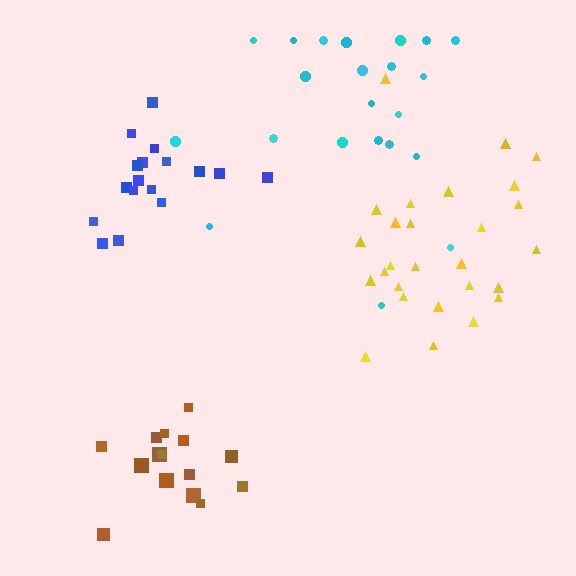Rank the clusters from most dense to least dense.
blue, brown, yellow, cyan.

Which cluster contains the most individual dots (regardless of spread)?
Yellow (28).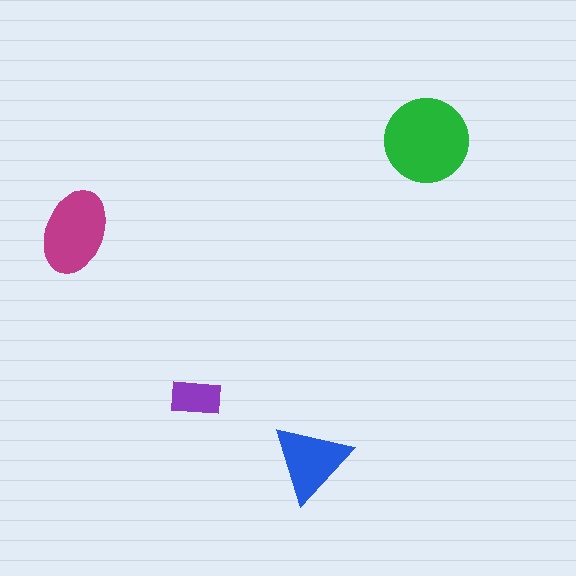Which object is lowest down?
The blue triangle is bottommost.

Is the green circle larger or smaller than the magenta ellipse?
Larger.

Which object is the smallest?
The purple rectangle.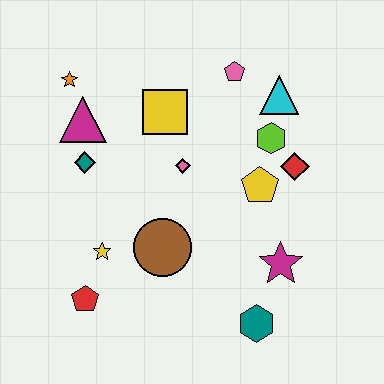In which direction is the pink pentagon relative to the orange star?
The pink pentagon is to the right of the orange star.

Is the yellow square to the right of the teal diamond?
Yes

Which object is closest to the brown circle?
The yellow star is closest to the brown circle.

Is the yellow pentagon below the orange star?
Yes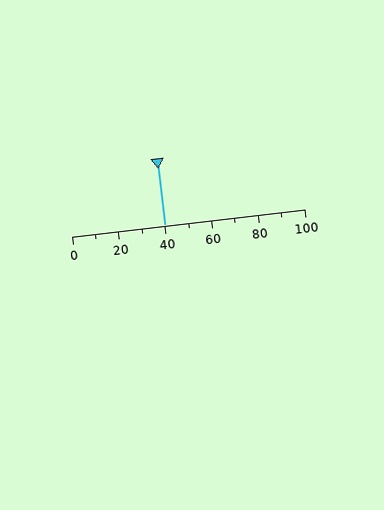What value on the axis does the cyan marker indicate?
The marker indicates approximately 40.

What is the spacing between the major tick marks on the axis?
The major ticks are spaced 20 apart.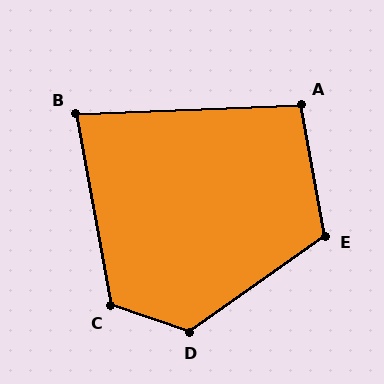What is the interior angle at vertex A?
Approximately 98 degrees (obtuse).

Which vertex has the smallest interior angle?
B, at approximately 82 degrees.